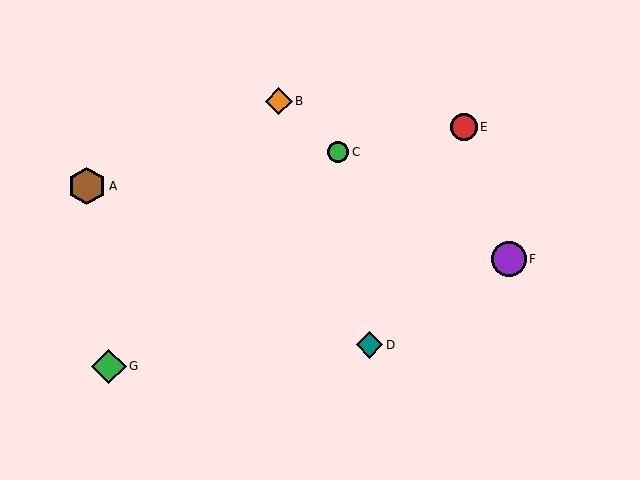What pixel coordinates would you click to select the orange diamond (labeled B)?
Click at (279, 101) to select the orange diamond B.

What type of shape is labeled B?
Shape B is an orange diamond.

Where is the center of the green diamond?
The center of the green diamond is at (109, 366).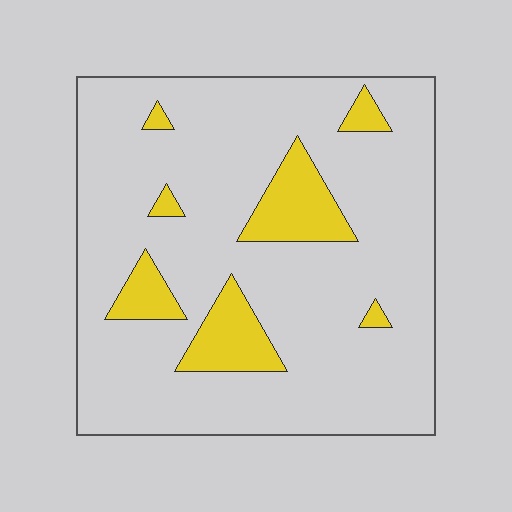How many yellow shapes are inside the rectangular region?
7.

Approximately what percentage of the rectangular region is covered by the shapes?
Approximately 15%.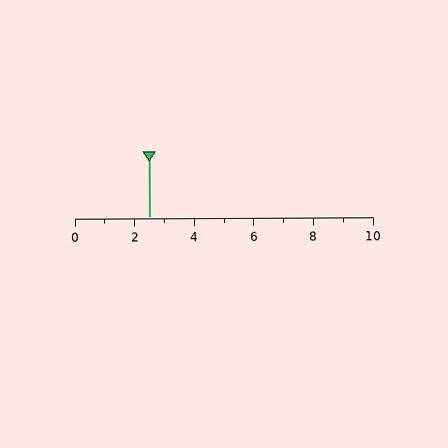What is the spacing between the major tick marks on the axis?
The major ticks are spaced 2 apart.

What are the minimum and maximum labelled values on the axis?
The axis runs from 0 to 10.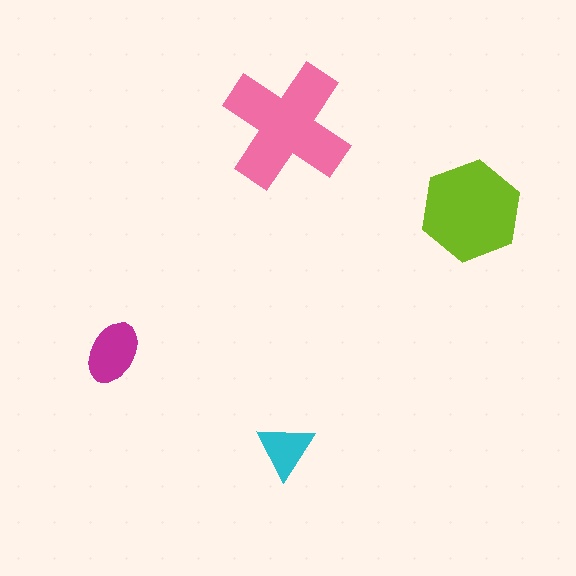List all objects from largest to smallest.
The pink cross, the lime hexagon, the magenta ellipse, the cyan triangle.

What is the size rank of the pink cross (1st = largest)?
1st.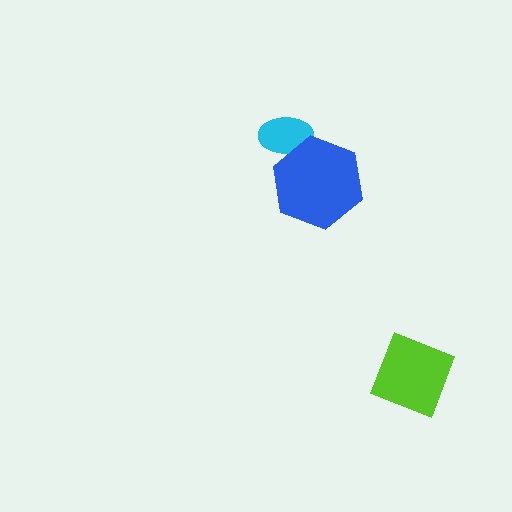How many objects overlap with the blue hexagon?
1 object overlaps with the blue hexagon.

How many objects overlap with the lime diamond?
0 objects overlap with the lime diamond.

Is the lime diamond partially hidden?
No, no other shape covers it.